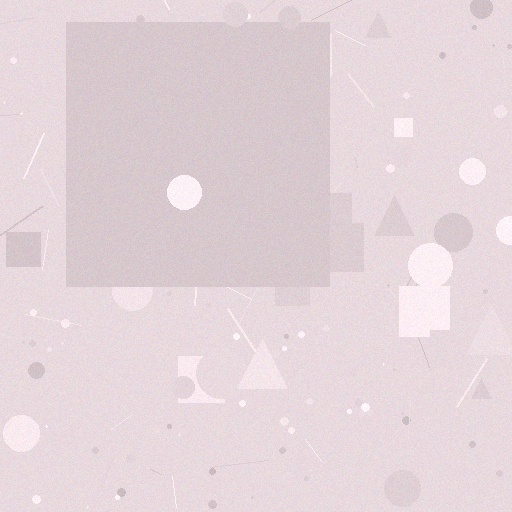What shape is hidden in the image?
A square is hidden in the image.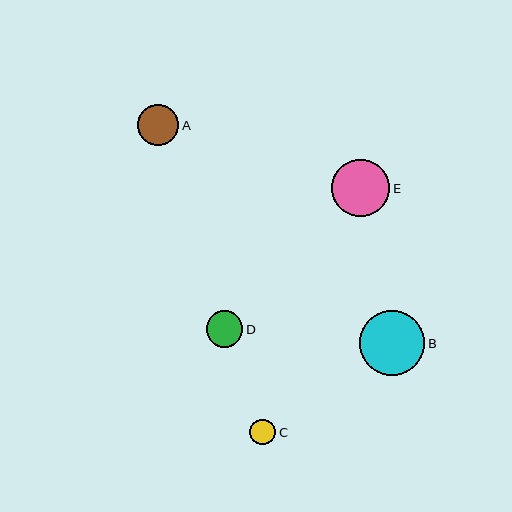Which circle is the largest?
Circle B is the largest with a size of approximately 65 pixels.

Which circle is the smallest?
Circle C is the smallest with a size of approximately 26 pixels.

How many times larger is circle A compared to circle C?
Circle A is approximately 1.6 times the size of circle C.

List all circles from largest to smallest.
From largest to smallest: B, E, A, D, C.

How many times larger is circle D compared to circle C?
Circle D is approximately 1.4 times the size of circle C.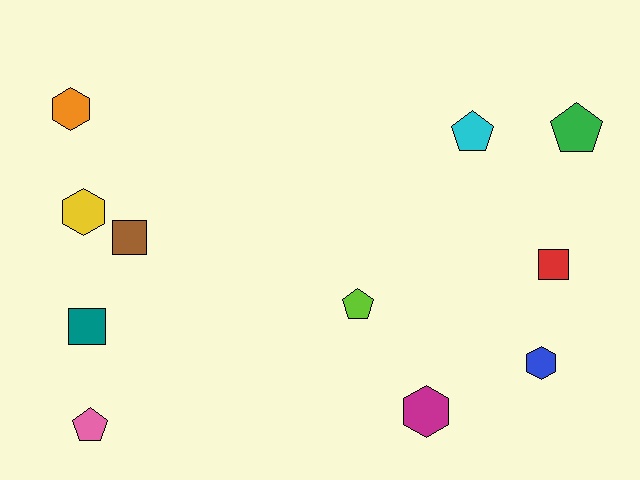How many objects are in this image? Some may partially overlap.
There are 11 objects.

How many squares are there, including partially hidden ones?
There are 3 squares.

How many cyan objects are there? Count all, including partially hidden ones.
There is 1 cyan object.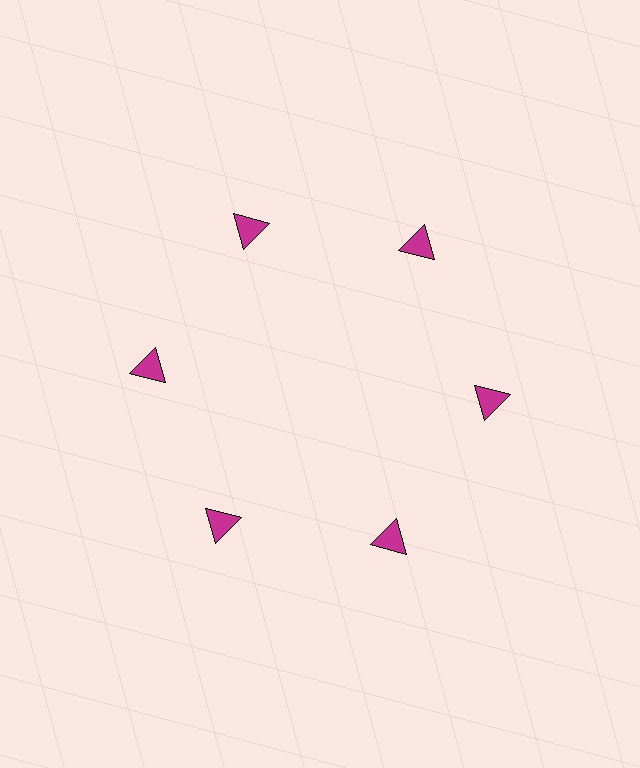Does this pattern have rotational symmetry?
Yes, this pattern has 6-fold rotational symmetry. It looks the same after rotating 60 degrees around the center.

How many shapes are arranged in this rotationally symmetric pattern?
There are 6 shapes, arranged in 6 groups of 1.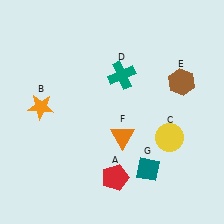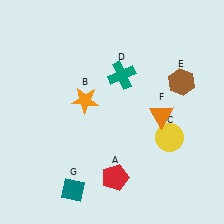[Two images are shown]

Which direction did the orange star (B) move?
The orange star (B) moved right.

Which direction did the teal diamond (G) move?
The teal diamond (G) moved left.